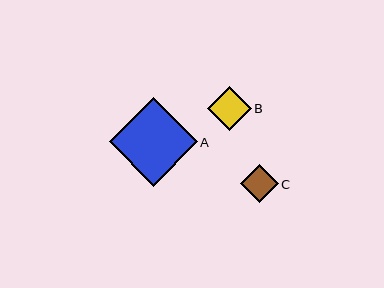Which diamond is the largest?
Diamond A is the largest with a size of approximately 88 pixels.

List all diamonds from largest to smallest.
From largest to smallest: A, B, C.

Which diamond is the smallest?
Diamond C is the smallest with a size of approximately 38 pixels.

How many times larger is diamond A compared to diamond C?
Diamond A is approximately 2.3 times the size of diamond C.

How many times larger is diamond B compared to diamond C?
Diamond B is approximately 1.2 times the size of diamond C.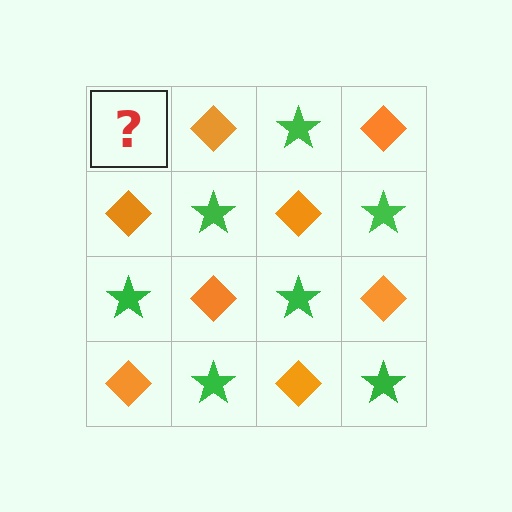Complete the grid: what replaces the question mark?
The question mark should be replaced with a green star.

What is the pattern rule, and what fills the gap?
The rule is that it alternates green star and orange diamond in a checkerboard pattern. The gap should be filled with a green star.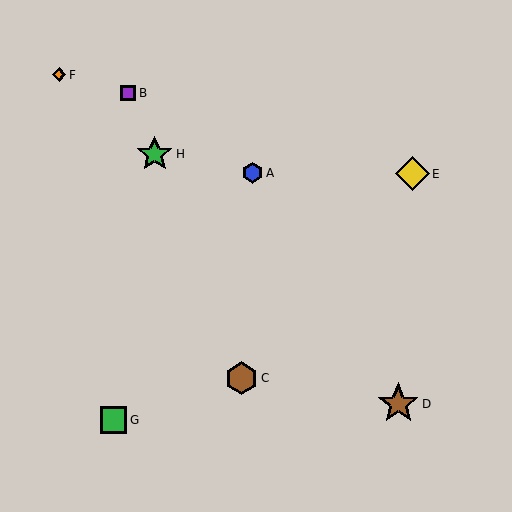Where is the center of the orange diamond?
The center of the orange diamond is at (59, 75).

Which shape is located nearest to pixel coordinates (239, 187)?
The blue hexagon (labeled A) at (252, 173) is nearest to that location.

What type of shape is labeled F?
Shape F is an orange diamond.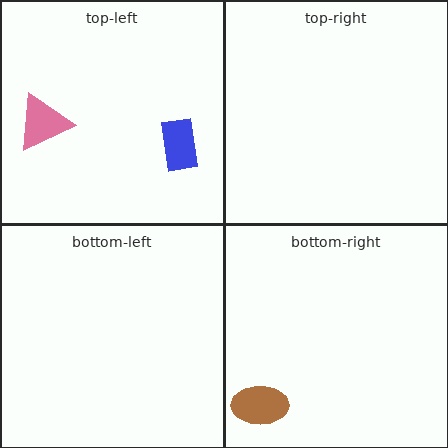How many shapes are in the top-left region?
2.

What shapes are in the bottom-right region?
The brown ellipse.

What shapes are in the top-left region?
The blue rectangle, the pink triangle.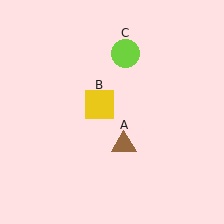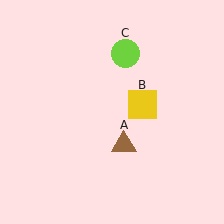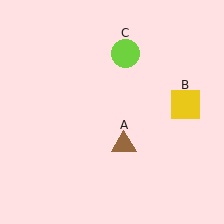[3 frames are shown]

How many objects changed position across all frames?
1 object changed position: yellow square (object B).